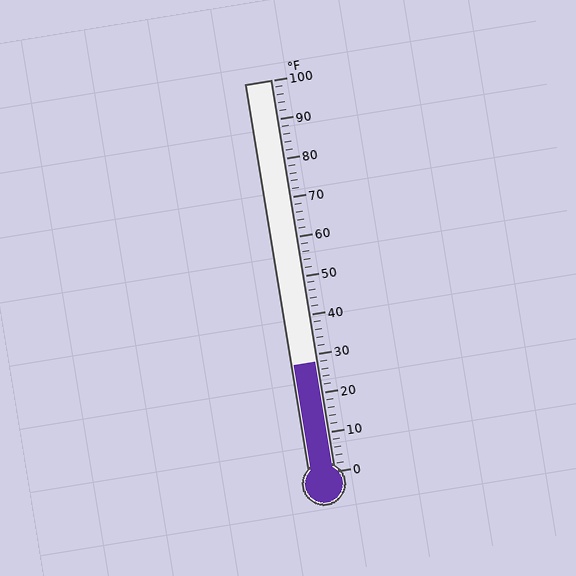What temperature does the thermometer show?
The thermometer shows approximately 28°F.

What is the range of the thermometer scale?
The thermometer scale ranges from 0°F to 100°F.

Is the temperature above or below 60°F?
The temperature is below 60°F.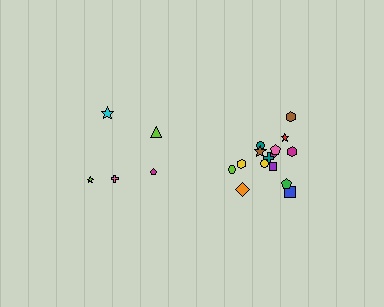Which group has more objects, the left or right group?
The right group.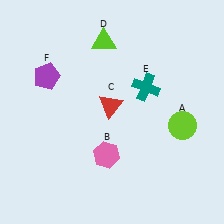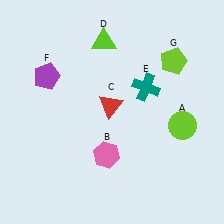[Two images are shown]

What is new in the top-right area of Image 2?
A lime pentagon (G) was added in the top-right area of Image 2.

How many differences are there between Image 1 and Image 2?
There is 1 difference between the two images.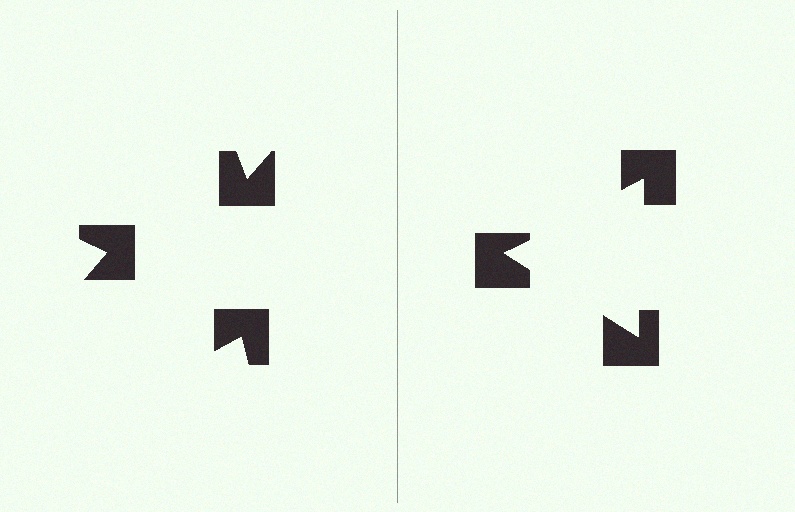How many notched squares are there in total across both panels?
6 — 3 on each side.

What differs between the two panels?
The notched squares are positioned identically on both sides; only the wedge orientations differ. On the right they align to a triangle; on the left they are misaligned.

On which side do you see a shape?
An illusory triangle appears on the right side. On the left side the wedge cuts are rotated, so no coherent shape forms.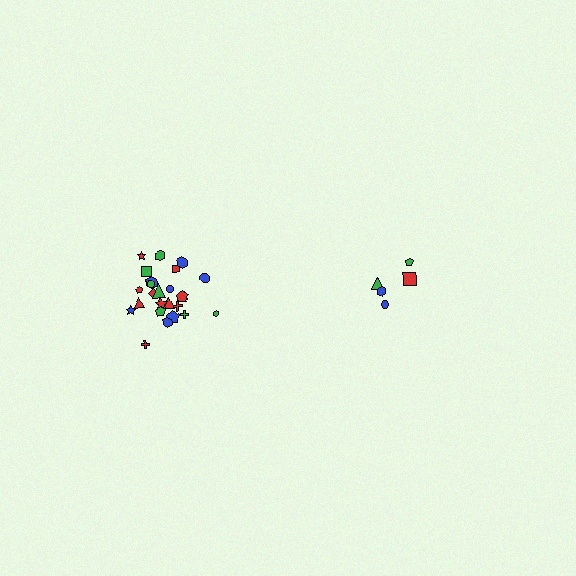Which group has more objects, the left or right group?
The left group.